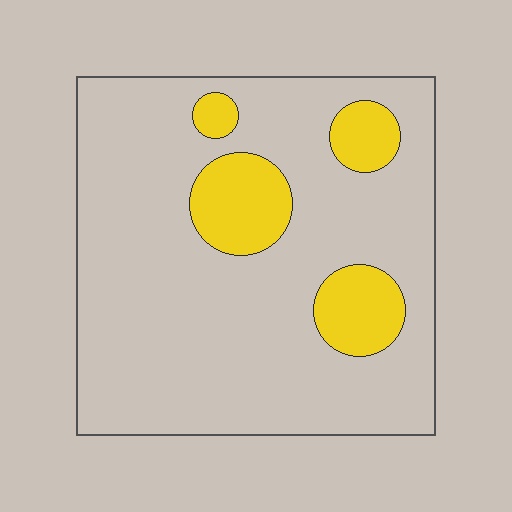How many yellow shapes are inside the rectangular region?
4.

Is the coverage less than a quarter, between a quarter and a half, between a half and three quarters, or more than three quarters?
Less than a quarter.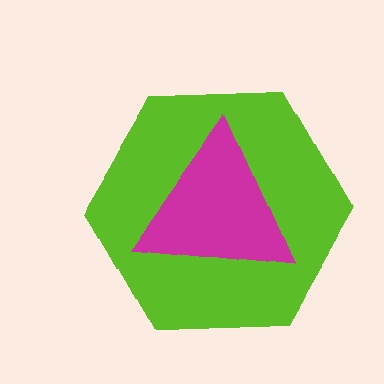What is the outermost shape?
The lime hexagon.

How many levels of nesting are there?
2.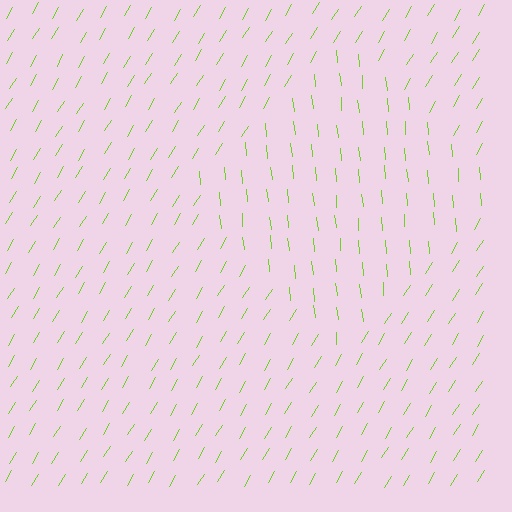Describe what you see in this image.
The image is filled with small lime line segments. A diamond region in the image has lines oriented differently from the surrounding lines, creating a visible texture boundary.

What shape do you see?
I see a diamond.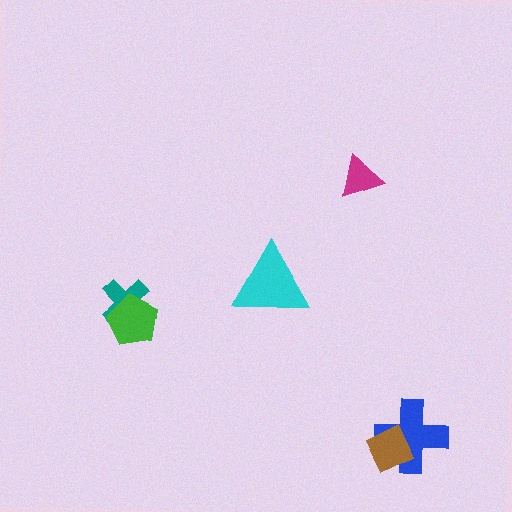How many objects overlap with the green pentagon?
1 object overlaps with the green pentagon.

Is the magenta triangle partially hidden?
No, no other shape covers it.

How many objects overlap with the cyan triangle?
0 objects overlap with the cyan triangle.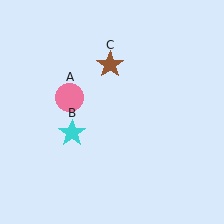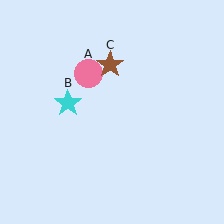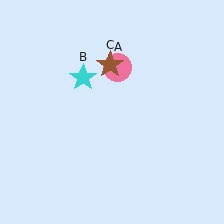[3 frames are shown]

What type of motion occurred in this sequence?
The pink circle (object A), cyan star (object B) rotated clockwise around the center of the scene.